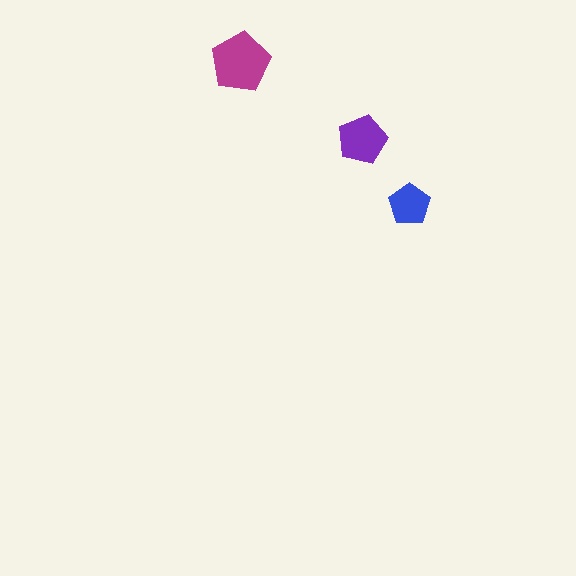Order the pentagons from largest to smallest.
the magenta one, the purple one, the blue one.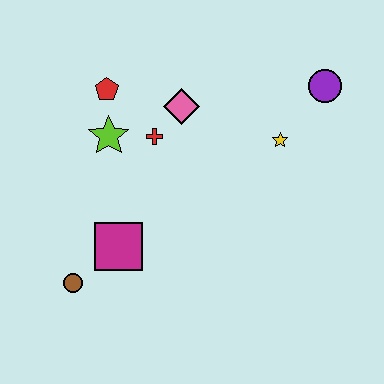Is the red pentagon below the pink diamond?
No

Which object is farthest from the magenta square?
The purple circle is farthest from the magenta square.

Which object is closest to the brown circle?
The magenta square is closest to the brown circle.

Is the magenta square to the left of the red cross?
Yes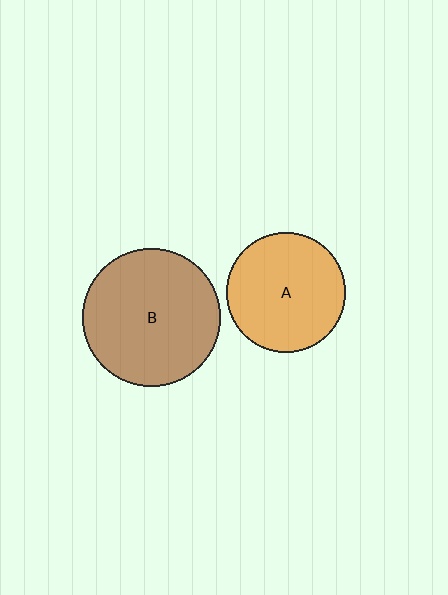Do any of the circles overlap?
No, none of the circles overlap.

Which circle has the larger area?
Circle B (brown).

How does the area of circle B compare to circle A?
Approximately 1.3 times.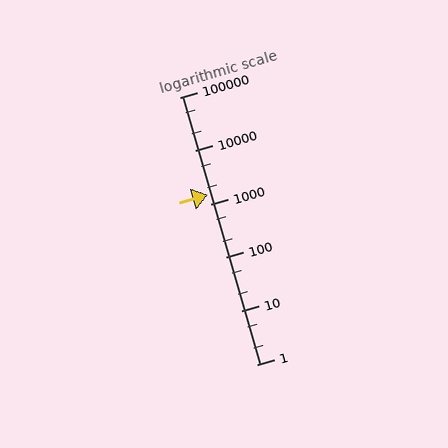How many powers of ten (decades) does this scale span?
The scale spans 5 decades, from 1 to 100000.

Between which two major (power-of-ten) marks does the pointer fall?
The pointer is between 1000 and 10000.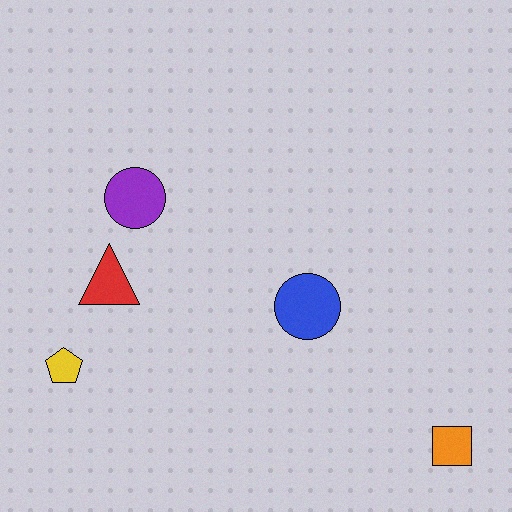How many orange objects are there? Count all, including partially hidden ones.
There is 1 orange object.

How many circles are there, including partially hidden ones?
There are 2 circles.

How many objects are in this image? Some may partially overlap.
There are 5 objects.